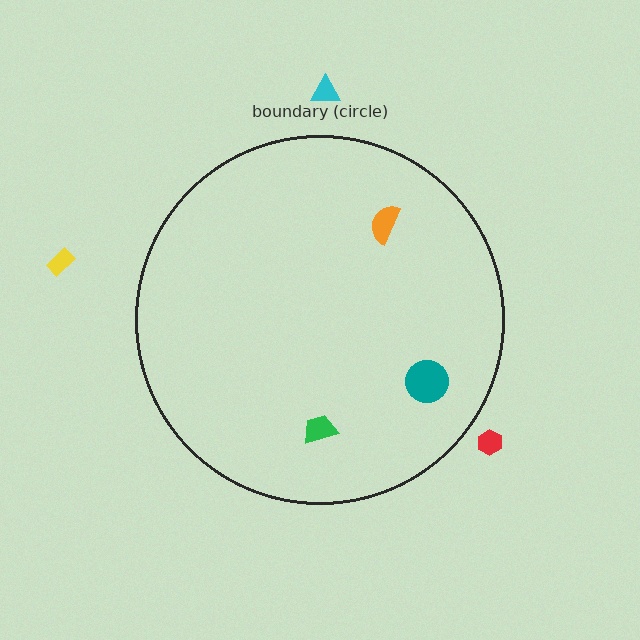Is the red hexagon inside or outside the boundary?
Outside.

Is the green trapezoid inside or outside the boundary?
Inside.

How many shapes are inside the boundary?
3 inside, 3 outside.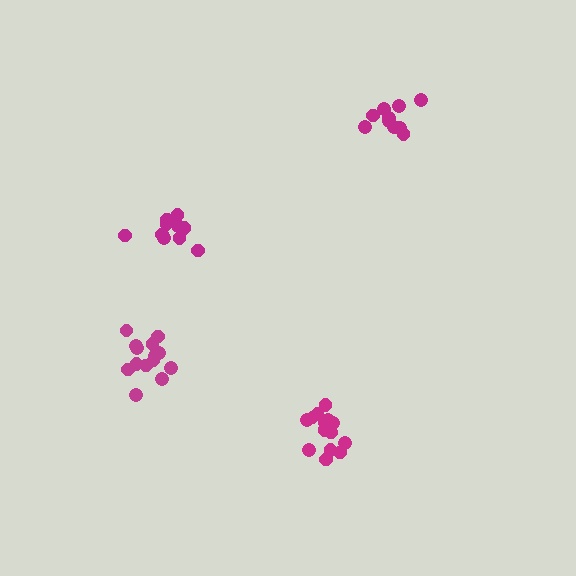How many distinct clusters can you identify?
There are 4 distinct clusters.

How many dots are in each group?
Group 1: 15 dots, Group 2: 10 dots, Group 3: 14 dots, Group 4: 10 dots (49 total).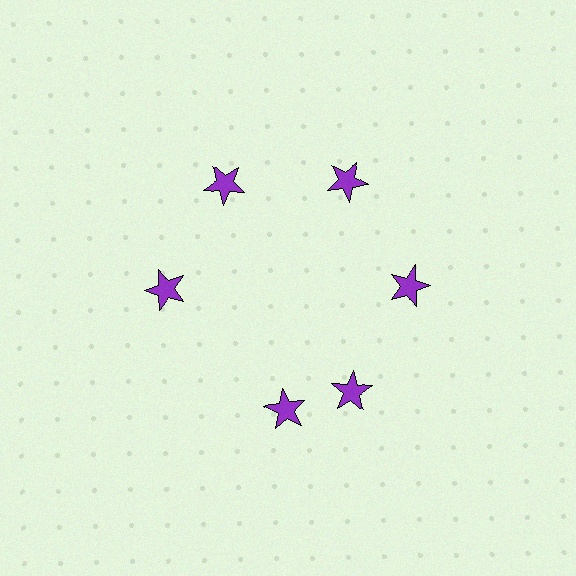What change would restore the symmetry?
The symmetry would be restored by rotating it back into even spacing with its neighbors so that all 6 stars sit at equal angles and equal distance from the center.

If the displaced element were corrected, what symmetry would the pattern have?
It would have 6-fold rotational symmetry — the pattern would map onto itself every 60 degrees.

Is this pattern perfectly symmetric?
No. The 6 purple stars are arranged in a ring, but one element near the 7 o'clock position is rotated out of alignment along the ring, breaking the 6-fold rotational symmetry.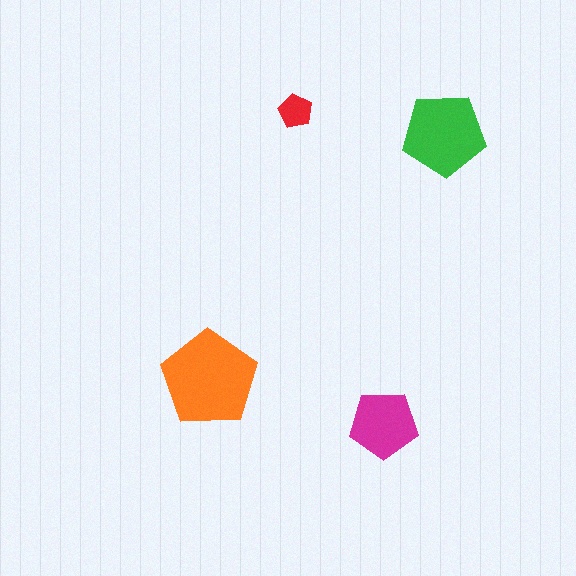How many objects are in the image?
There are 4 objects in the image.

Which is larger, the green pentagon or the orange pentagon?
The orange one.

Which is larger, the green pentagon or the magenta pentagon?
The green one.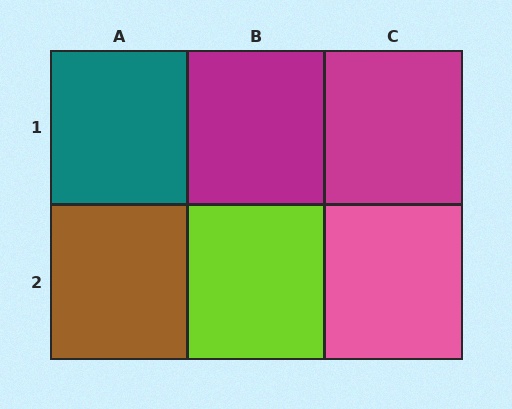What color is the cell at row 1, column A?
Teal.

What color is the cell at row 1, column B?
Magenta.